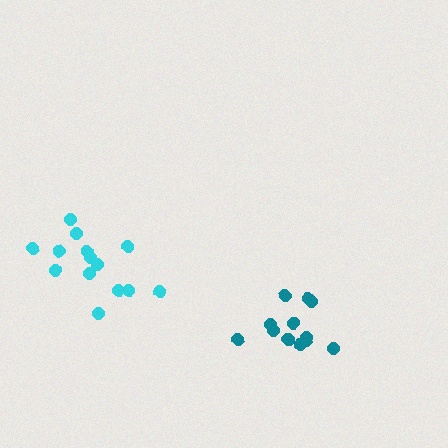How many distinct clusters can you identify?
There are 2 distinct clusters.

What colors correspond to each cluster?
The clusters are colored: teal, cyan.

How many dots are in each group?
Group 1: 12 dots, Group 2: 14 dots (26 total).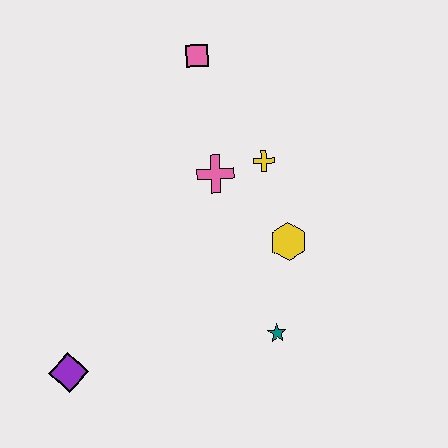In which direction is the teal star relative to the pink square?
The teal star is below the pink square.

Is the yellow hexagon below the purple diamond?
No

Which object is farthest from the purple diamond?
The pink square is farthest from the purple diamond.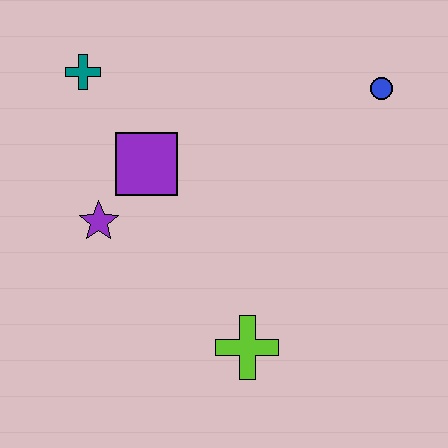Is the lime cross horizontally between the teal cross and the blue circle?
Yes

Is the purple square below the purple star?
No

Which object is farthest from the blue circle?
The purple star is farthest from the blue circle.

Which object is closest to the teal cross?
The purple square is closest to the teal cross.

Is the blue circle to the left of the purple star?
No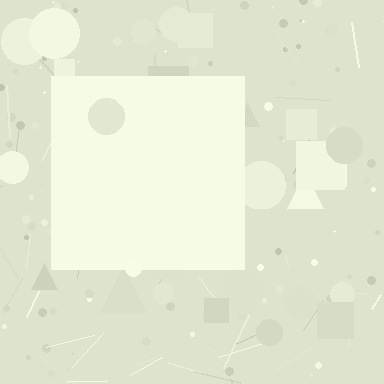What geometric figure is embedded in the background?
A square is embedded in the background.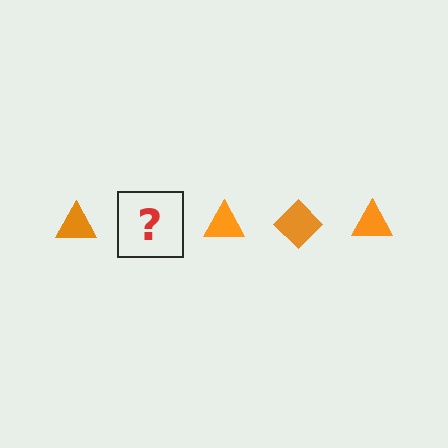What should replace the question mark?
The question mark should be replaced with an orange diamond.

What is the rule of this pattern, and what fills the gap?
The rule is that the pattern cycles through triangle, diamond shapes in orange. The gap should be filled with an orange diamond.